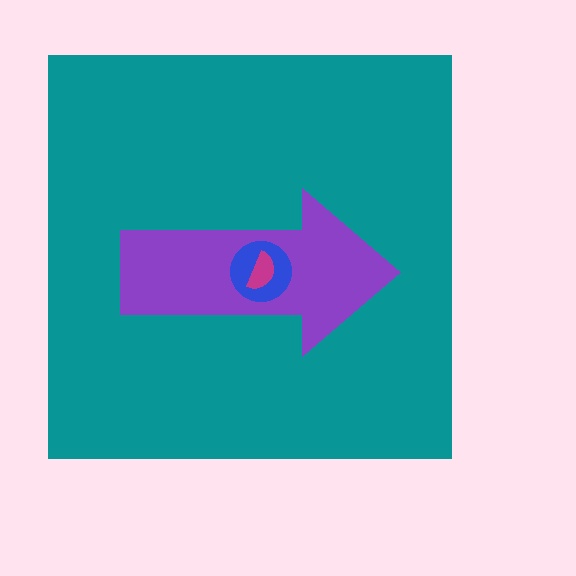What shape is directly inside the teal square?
The purple arrow.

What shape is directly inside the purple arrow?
The blue circle.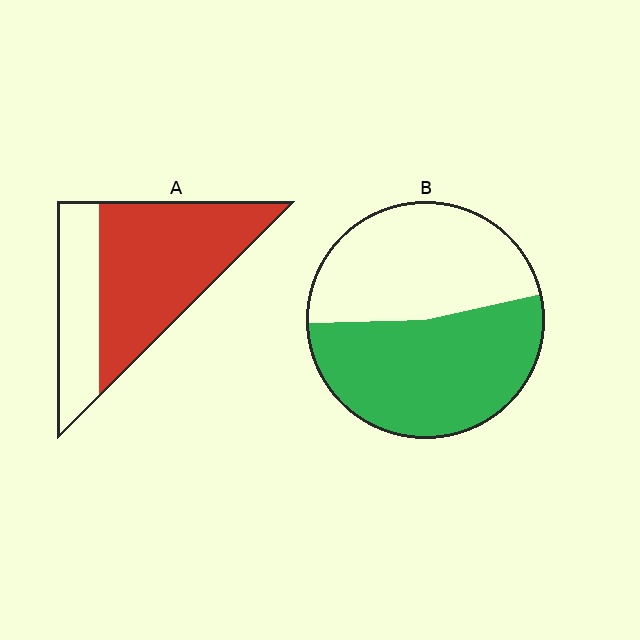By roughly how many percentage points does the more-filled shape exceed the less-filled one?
By roughly 15 percentage points (A over B).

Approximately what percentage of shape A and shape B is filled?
A is approximately 70% and B is approximately 55%.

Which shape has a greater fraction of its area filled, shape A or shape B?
Shape A.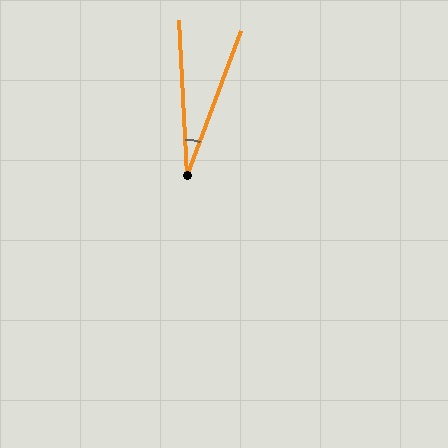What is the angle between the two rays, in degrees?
Approximately 23 degrees.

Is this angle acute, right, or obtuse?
It is acute.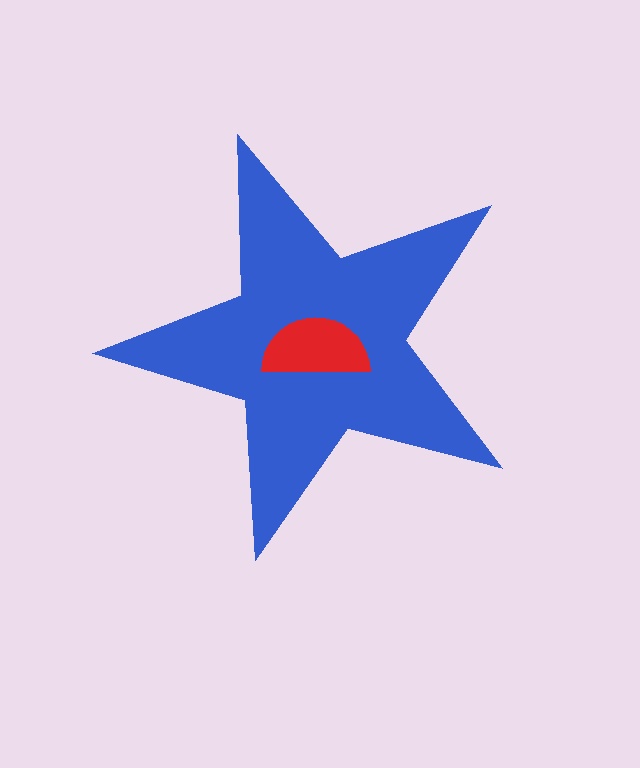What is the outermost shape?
The blue star.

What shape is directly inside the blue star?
The red semicircle.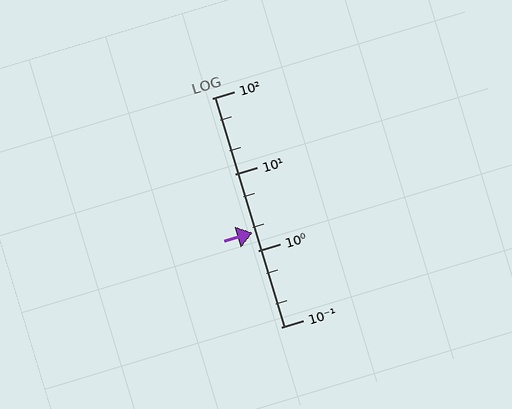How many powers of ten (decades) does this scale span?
The scale spans 3 decades, from 0.1 to 100.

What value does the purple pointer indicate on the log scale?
The pointer indicates approximately 1.7.